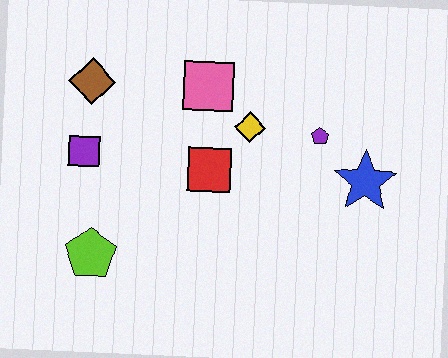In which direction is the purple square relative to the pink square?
The purple square is to the left of the pink square.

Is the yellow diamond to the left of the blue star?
Yes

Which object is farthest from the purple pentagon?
The lime pentagon is farthest from the purple pentagon.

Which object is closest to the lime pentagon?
The purple square is closest to the lime pentagon.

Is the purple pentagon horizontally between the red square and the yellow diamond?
No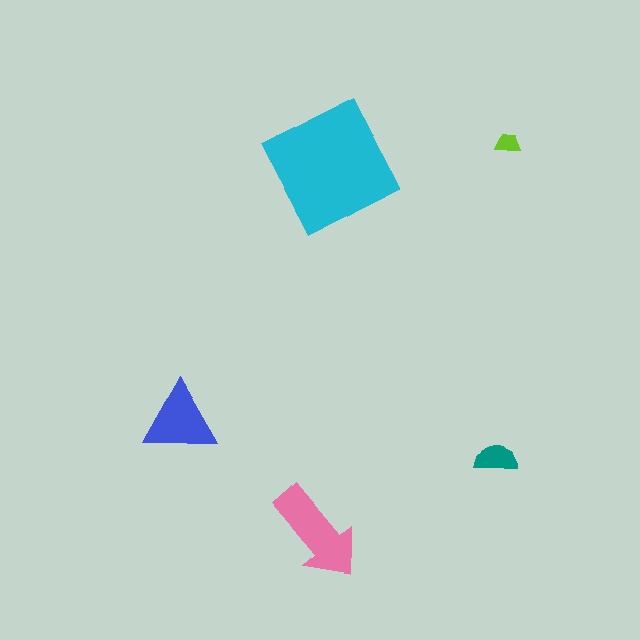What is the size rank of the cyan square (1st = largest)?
1st.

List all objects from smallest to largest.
The lime trapezoid, the teal semicircle, the blue triangle, the pink arrow, the cyan square.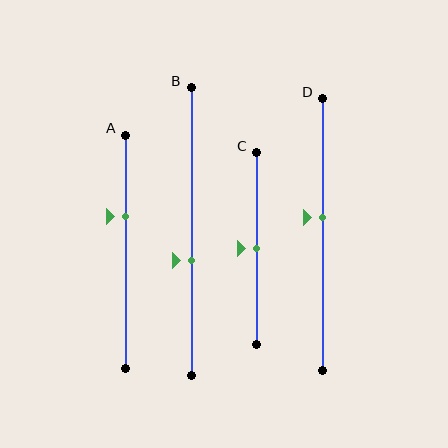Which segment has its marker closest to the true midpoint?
Segment C has its marker closest to the true midpoint.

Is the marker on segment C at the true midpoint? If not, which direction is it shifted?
Yes, the marker on segment C is at the true midpoint.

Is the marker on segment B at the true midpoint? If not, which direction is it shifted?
No, the marker on segment B is shifted downward by about 10% of the segment length.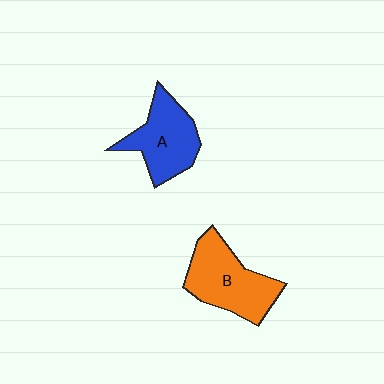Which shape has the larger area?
Shape B (orange).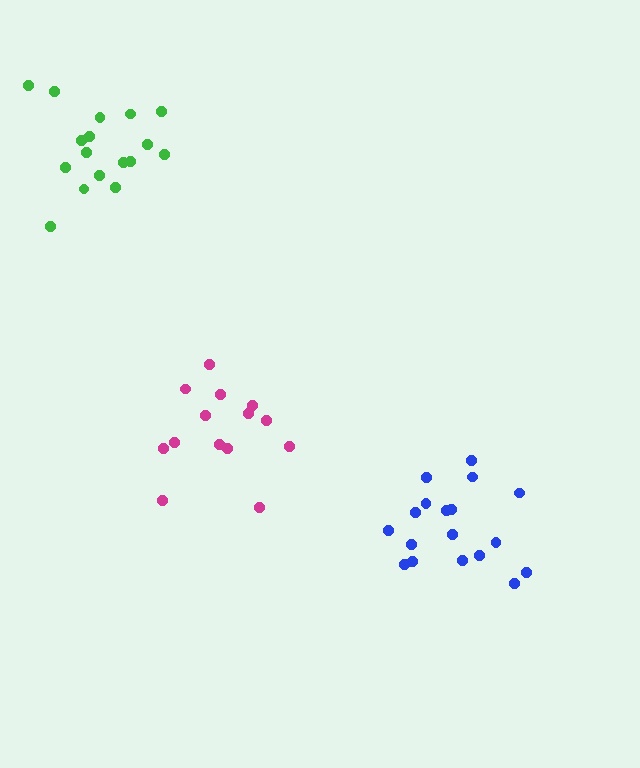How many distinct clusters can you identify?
There are 3 distinct clusters.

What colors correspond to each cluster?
The clusters are colored: green, magenta, blue.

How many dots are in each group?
Group 1: 17 dots, Group 2: 14 dots, Group 3: 18 dots (49 total).